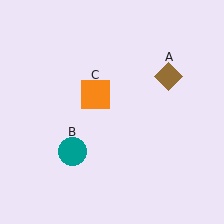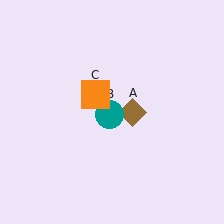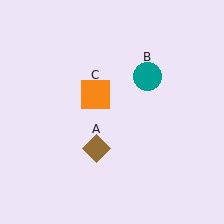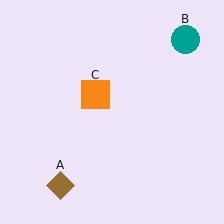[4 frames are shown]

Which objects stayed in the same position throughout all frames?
Orange square (object C) remained stationary.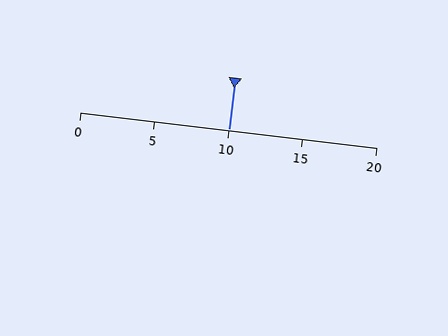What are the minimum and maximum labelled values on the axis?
The axis runs from 0 to 20.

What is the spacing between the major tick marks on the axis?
The major ticks are spaced 5 apart.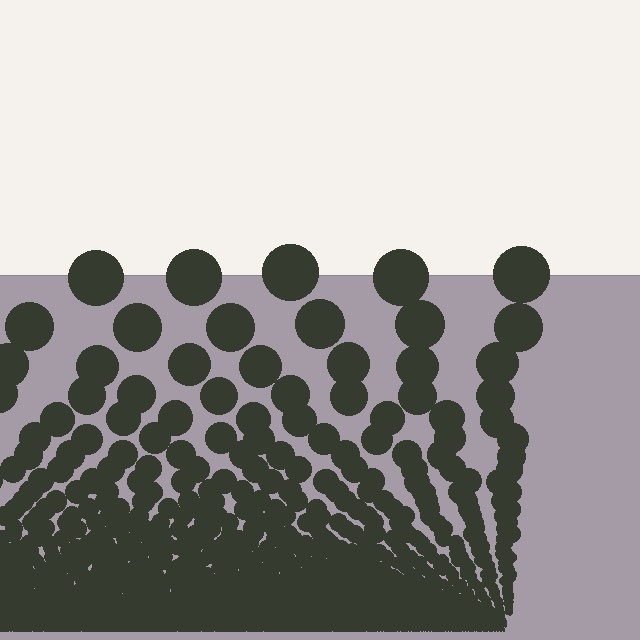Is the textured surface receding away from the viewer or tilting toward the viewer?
The surface appears to tilt toward the viewer. Texture elements get larger and sparser toward the top.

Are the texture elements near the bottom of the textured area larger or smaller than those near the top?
Smaller. The gradient is inverted — elements near the bottom are smaller and denser.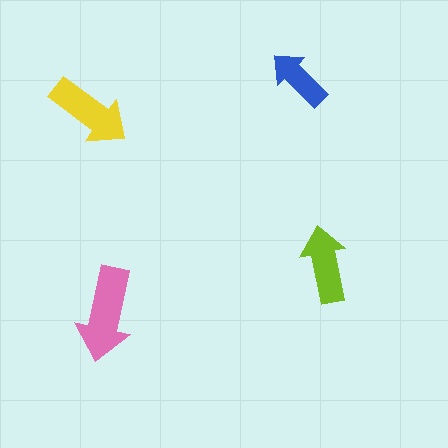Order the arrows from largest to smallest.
the pink one, the yellow one, the lime one, the blue one.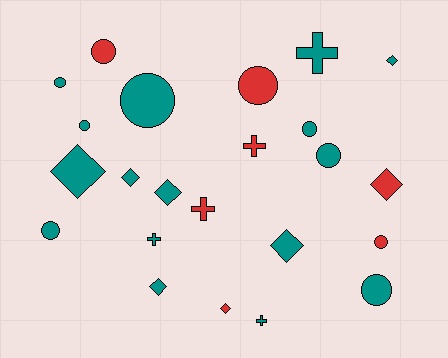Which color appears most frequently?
Teal, with 16 objects.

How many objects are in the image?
There are 23 objects.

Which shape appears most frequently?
Circle, with 10 objects.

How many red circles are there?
There are 3 red circles.